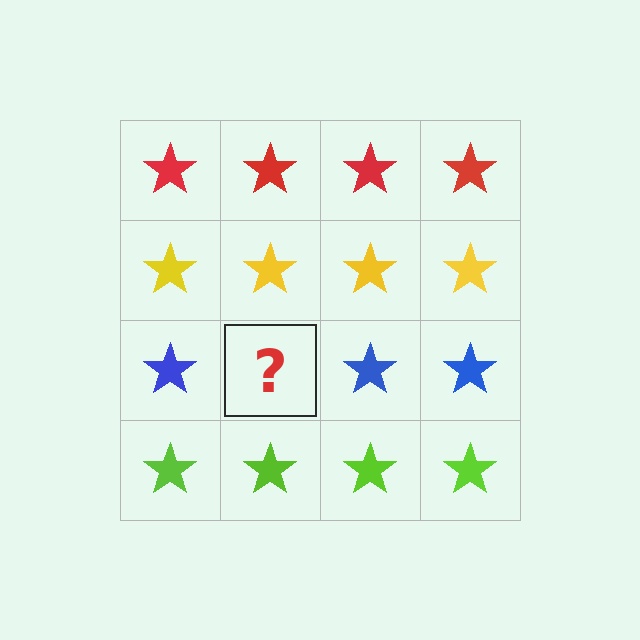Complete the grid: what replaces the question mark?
The question mark should be replaced with a blue star.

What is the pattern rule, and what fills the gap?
The rule is that each row has a consistent color. The gap should be filled with a blue star.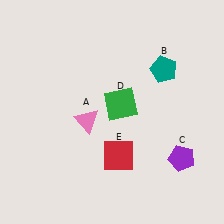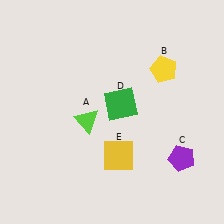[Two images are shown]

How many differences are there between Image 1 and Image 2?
There are 3 differences between the two images.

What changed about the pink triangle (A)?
In Image 1, A is pink. In Image 2, it changed to lime.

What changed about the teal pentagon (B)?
In Image 1, B is teal. In Image 2, it changed to yellow.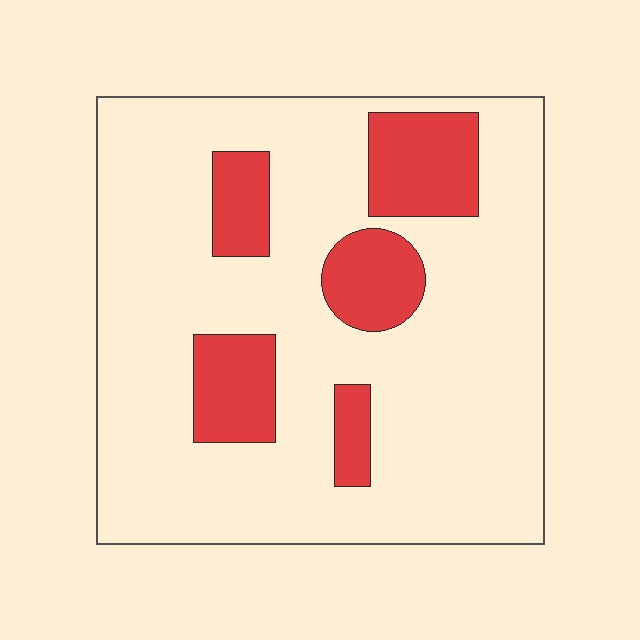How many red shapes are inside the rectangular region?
5.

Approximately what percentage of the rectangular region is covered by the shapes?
Approximately 20%.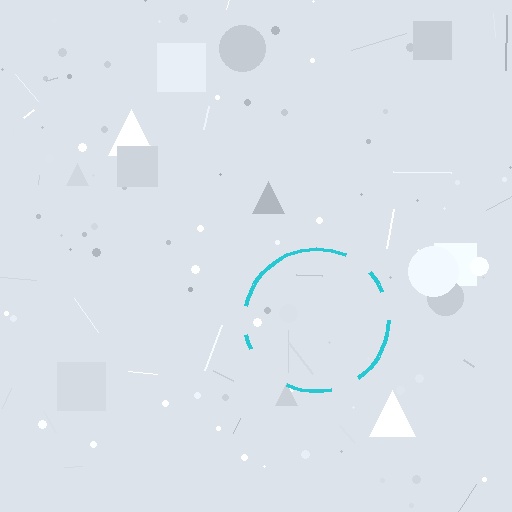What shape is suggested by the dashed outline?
The dashed outline suggests a circle.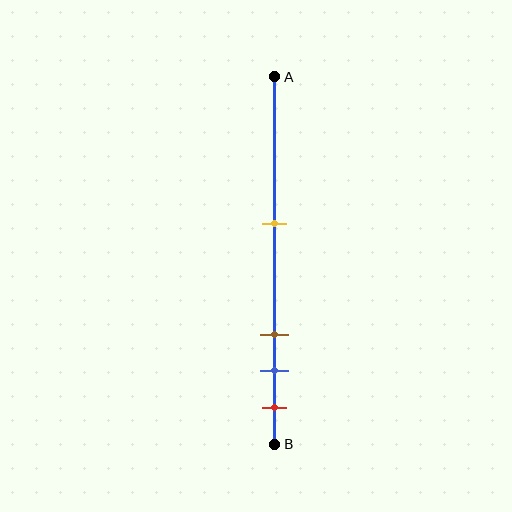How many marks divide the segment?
There are 4 marks dividing the segment.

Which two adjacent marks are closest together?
The blue and red marks are the closest adjacent pair.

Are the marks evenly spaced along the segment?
No, the marks are not evenly spaced.